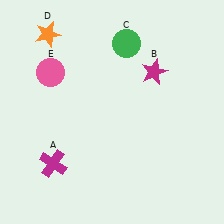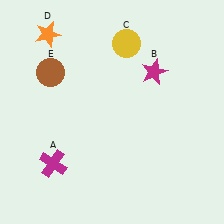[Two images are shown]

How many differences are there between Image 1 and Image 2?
There are 2 differences between the two images.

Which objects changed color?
C changed from green to yellow. E changed from pink to brown.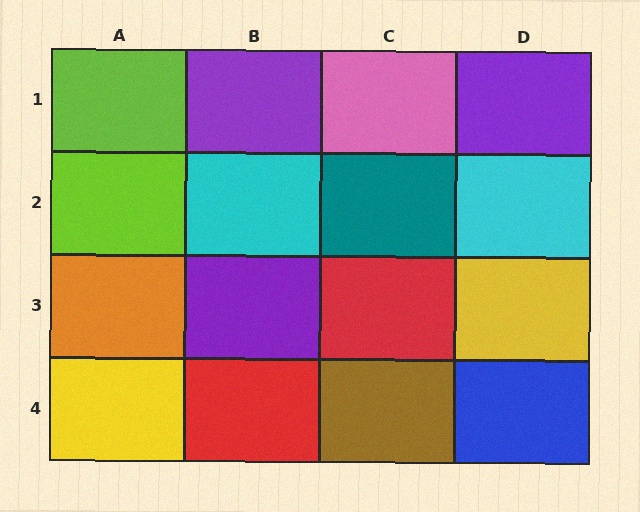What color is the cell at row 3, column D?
Yellow.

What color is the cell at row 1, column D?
Purple.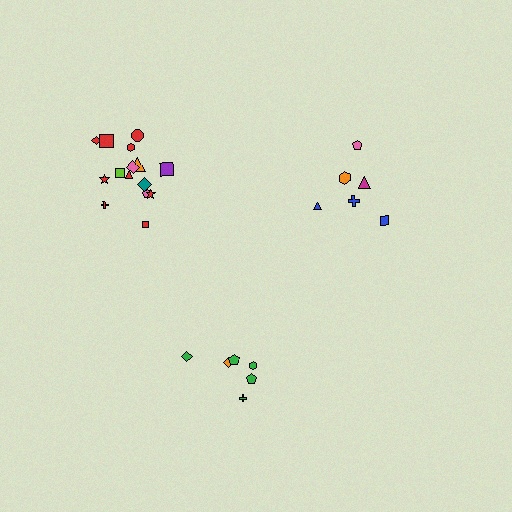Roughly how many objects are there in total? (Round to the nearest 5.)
Roughly 25 objects in total.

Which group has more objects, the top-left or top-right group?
The top-left group.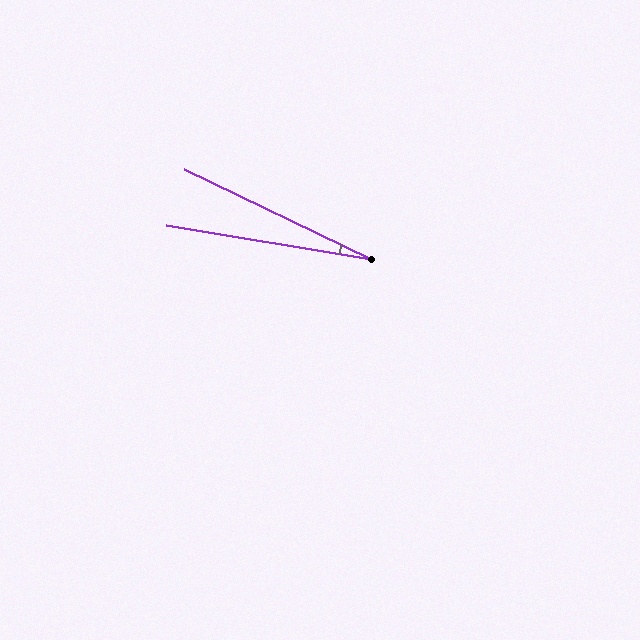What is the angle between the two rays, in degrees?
Approximately 16 degrees.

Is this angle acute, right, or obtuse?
It is acute.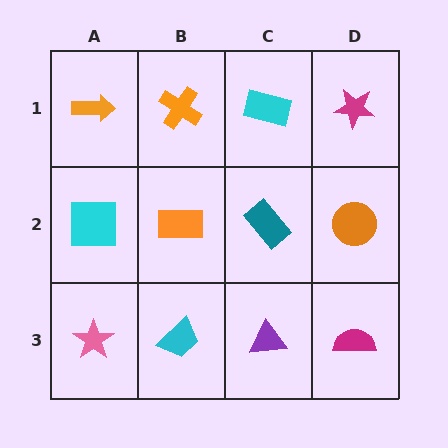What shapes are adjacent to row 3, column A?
A cyan square (row 2, column A), a cyan trapezoid (row 3, column B).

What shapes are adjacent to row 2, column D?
A magenta star (row 1, column D), a magenta semicircle (row 3, column D), a teal rectangle (row 2, column C).